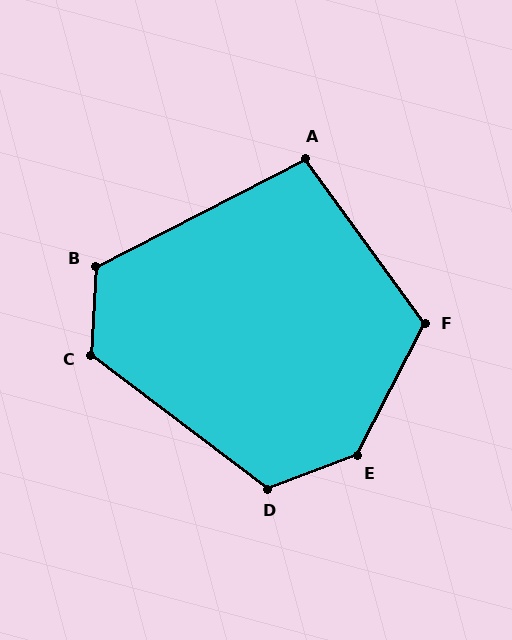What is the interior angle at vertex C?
Approximately 124 degrees (obtuse).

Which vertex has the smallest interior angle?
A, at approximately 99 degrees.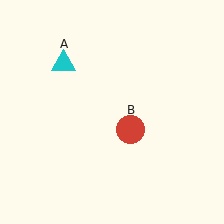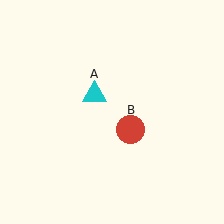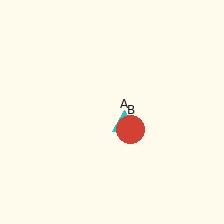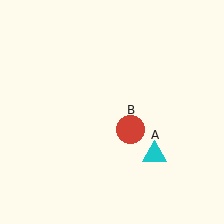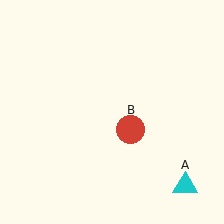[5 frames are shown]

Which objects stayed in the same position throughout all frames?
Red circle (object B) remained stationary.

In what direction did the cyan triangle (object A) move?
The cyan triangle (object A) moved down and to the right.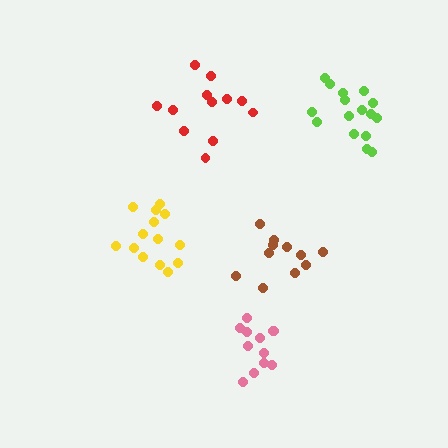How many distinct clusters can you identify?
There are 5 distinct clusters.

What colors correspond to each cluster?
The clusters are colored: yellow, red, pink, lime, brown.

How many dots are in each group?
Group 1: 14 dots, Group 2: 12 dots, Group 3: 12 dots, Group 4: 16 dots, Group 5: 11 dots (65 total).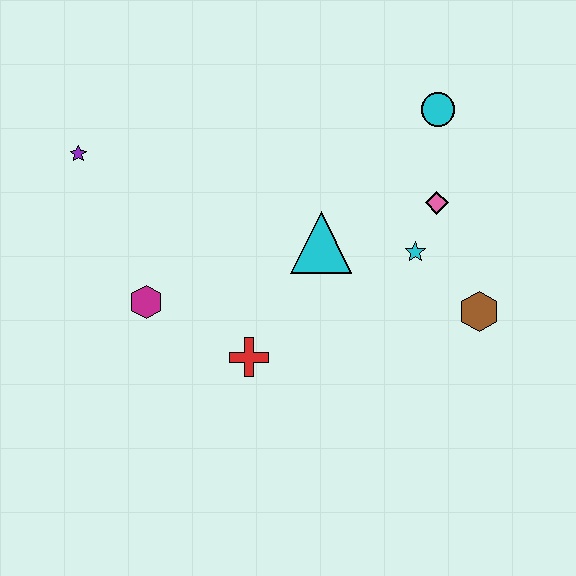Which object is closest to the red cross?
The magenta hexagon is closest to the red cross.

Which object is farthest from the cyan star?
The purple star is farthest from the cyan star.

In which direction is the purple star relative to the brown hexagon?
The purple star is to the left of the brown hexagon.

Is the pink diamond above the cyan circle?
No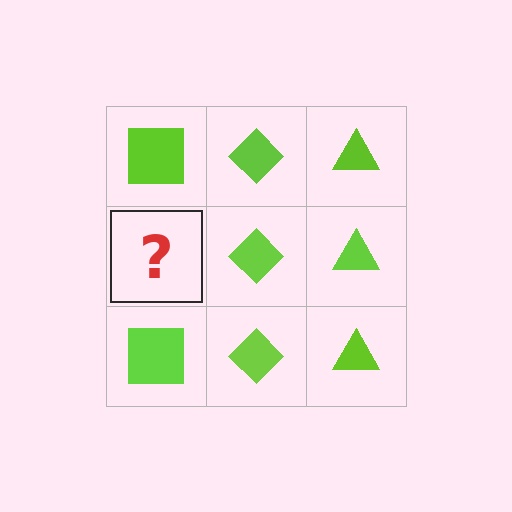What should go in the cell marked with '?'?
The missing cell should contain a lime square.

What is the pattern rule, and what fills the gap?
The rule is that each column has a consistent shape. The gap should be filled with a lime square.